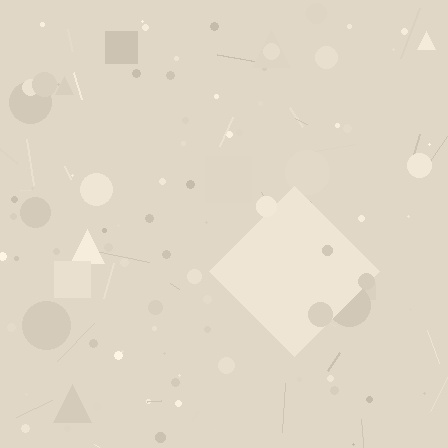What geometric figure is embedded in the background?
A diamond is embedded in the background.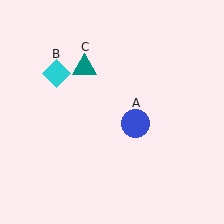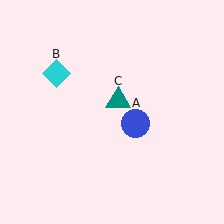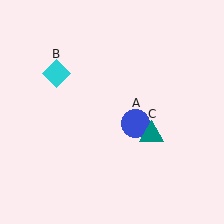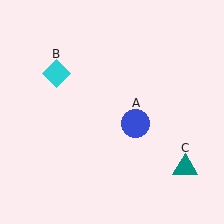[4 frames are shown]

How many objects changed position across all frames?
1 object changed position: teal triangle (object C).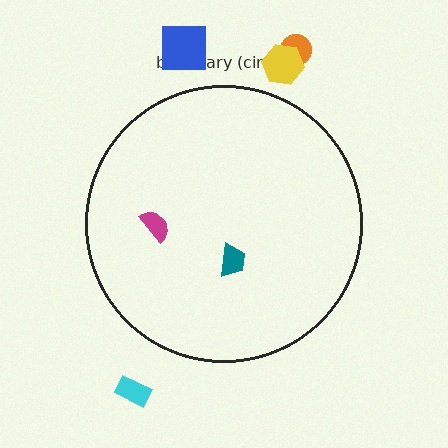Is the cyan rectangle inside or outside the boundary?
Outside.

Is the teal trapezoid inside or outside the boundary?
Inside.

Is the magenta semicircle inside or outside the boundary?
Inside.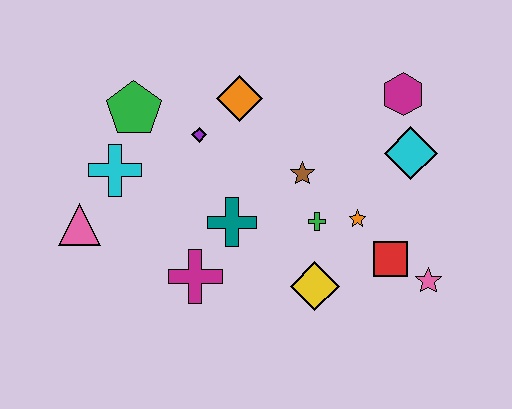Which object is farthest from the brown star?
The pink triangle is farthest from the brown star.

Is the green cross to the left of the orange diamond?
No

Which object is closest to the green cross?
The orange star is closest to the green cross.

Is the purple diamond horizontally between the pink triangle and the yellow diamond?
Yes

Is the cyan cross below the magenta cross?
No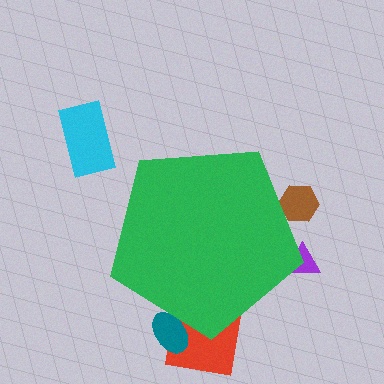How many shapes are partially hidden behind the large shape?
4 shapes are partially hidden.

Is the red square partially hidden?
Yes, the red square is partially hidden behind the green pentagon.